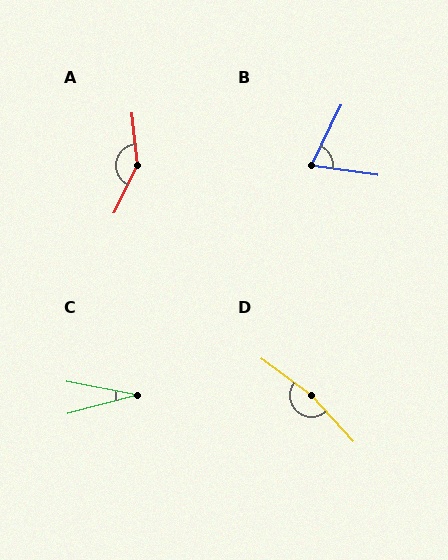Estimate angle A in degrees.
Approximately 148 degrees.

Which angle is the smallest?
C, at approximately 26 degrees.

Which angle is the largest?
D, at approximately 169 degrees.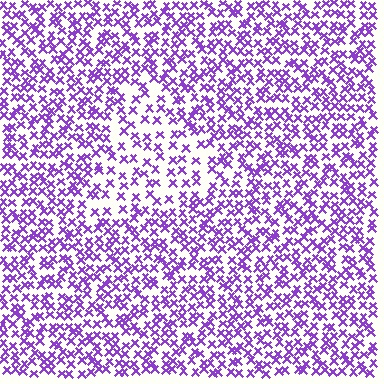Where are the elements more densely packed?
The elements are more densely packed outside the triangle boundary.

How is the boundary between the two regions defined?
The boundary is defined by a change in element density (approximately 1.8x ratio). All elements are the same color, size, and shape.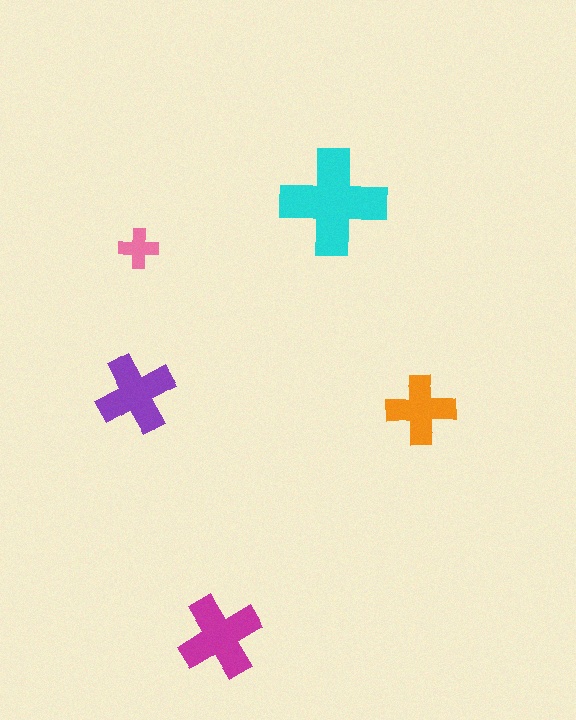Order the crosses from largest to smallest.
the cyan one, the magenta one, the purple one, the orange one, the pink one.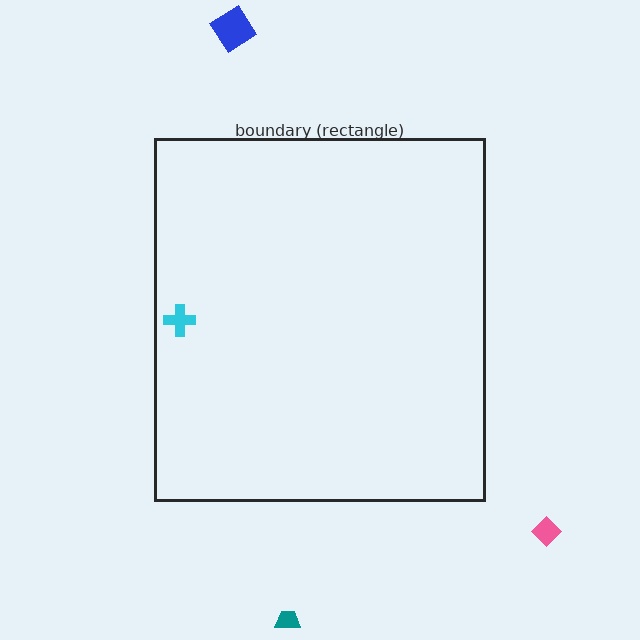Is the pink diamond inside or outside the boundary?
Outside.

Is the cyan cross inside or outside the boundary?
Inside.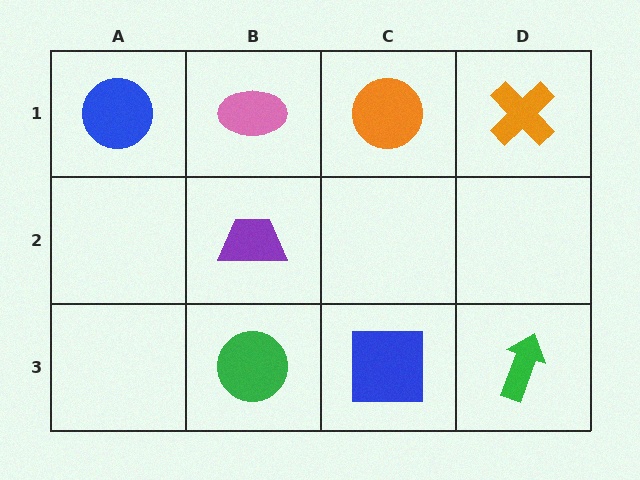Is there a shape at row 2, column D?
No, that cell is empty.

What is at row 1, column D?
An orange cross.